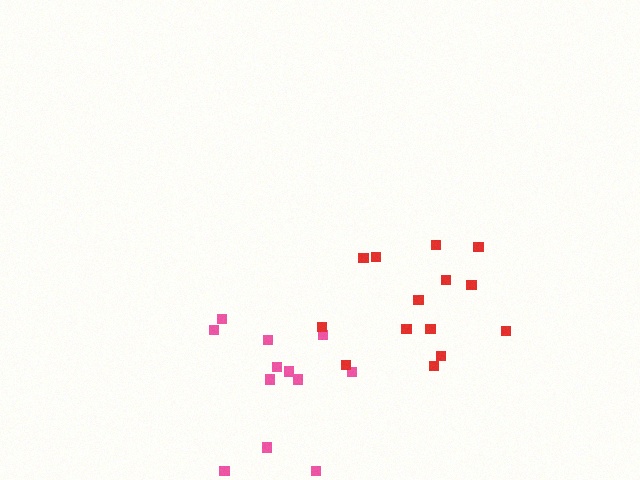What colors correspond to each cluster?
The clusters are colored: pink, red.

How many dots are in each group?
Group 1: 12 dots, Group 2: 14 dots (26 total).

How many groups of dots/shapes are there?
There are 2 groups.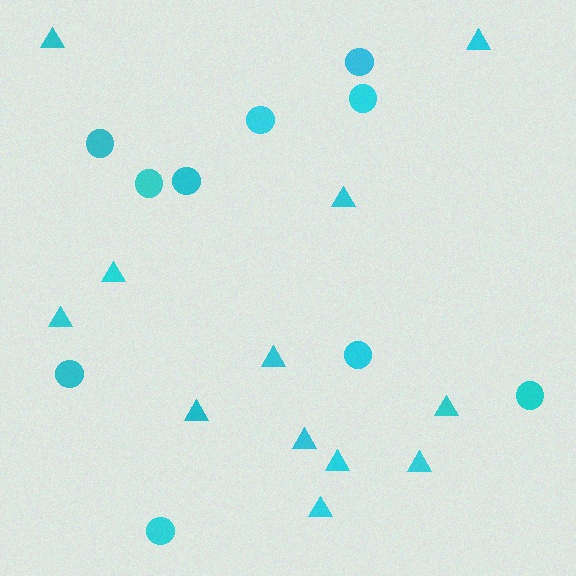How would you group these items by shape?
There are 2 groups: one group of triangles (12) and one group of circles (10).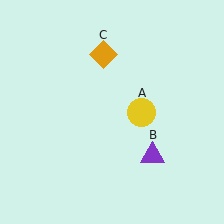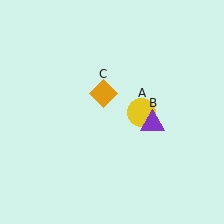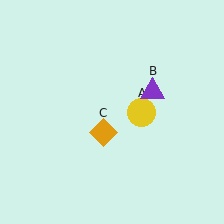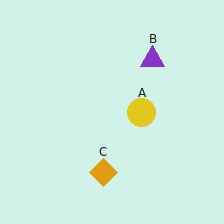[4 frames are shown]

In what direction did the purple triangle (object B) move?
The purple triangle (object B) moved up.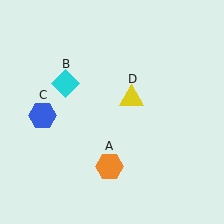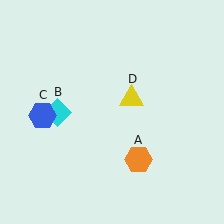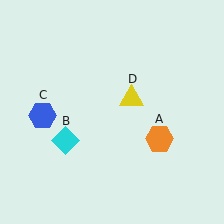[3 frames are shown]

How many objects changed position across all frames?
2 objects changed position: orange hexagon (object A), cyan diamond (object B).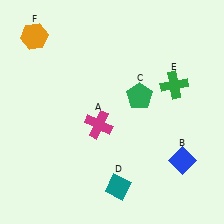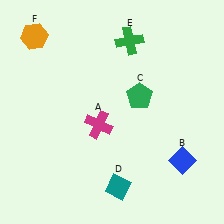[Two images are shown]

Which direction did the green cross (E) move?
The green cross (E) moved left.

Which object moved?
The green cross (E) moved left.